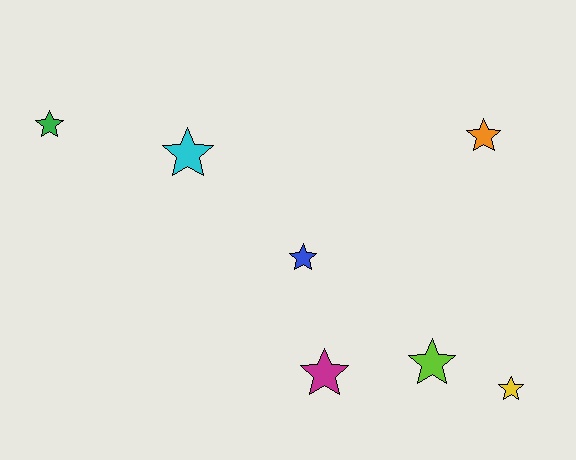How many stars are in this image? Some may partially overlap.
There are 7 stars.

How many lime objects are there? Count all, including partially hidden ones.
There is 1 lime object.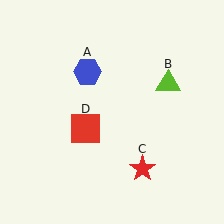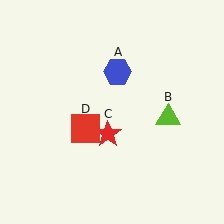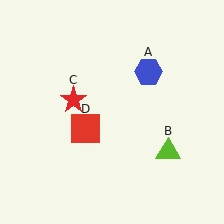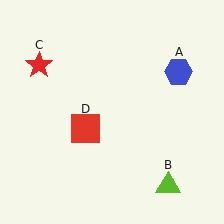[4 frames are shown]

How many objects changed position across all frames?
3 objects changed position: blue hexagon (object A), lime triangle (object B), red star (object C).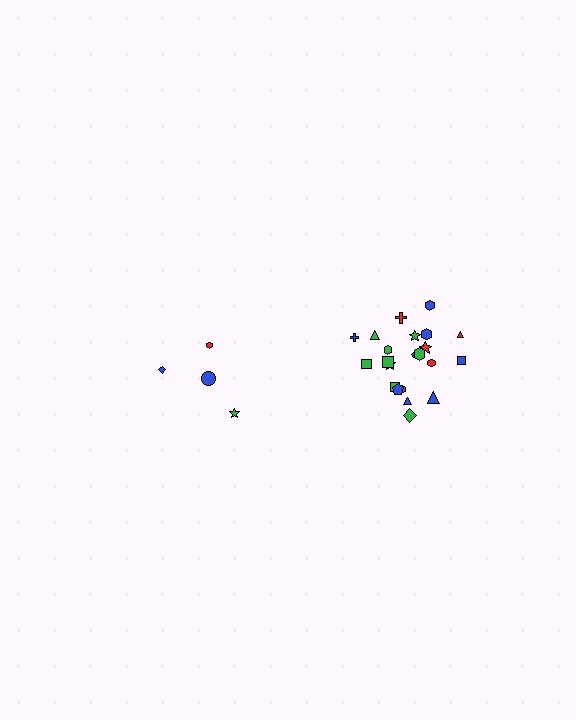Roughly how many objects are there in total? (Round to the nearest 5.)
Roughly 25 objects in total.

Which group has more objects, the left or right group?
The right group.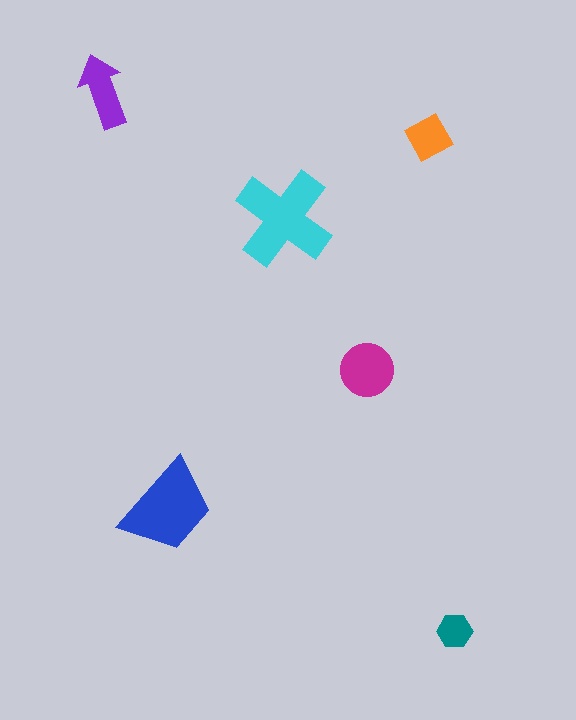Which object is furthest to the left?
The purple arrow is leftmost.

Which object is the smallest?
The teal hexagon.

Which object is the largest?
The cyan cross.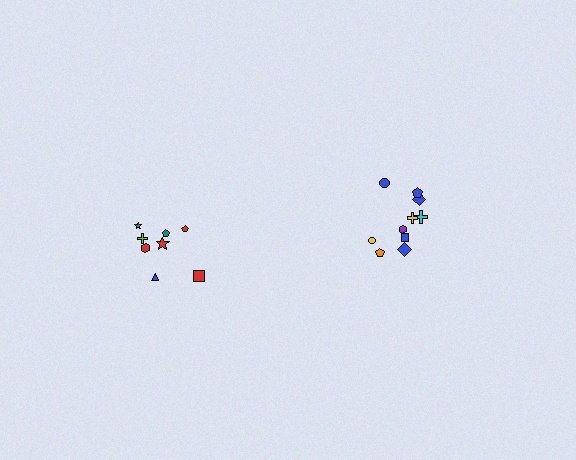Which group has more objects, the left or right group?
The right group.